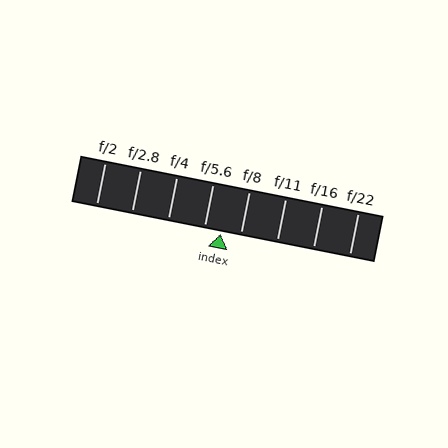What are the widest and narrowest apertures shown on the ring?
The widest aperture shown is f/2 and the narrowest is f/22.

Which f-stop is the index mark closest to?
The index mark is closest to f/5.6.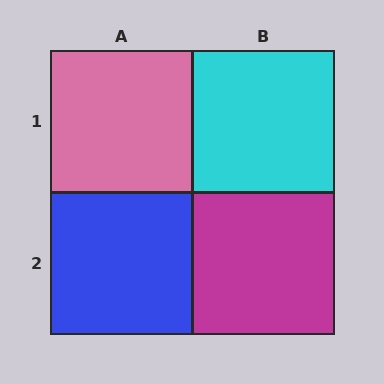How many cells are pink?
1 cell is pink.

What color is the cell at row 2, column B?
Magenta.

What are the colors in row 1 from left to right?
Pink, cyan.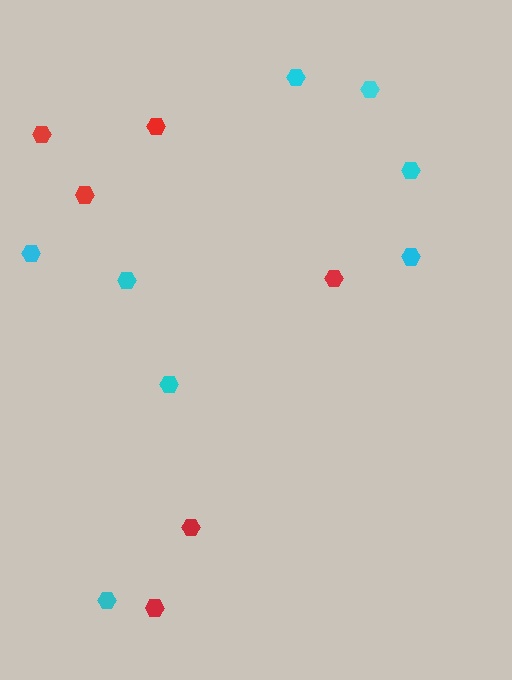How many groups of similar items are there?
There are 2 groups: one group of cyan hexagons (8) and one group of red hexagons (6).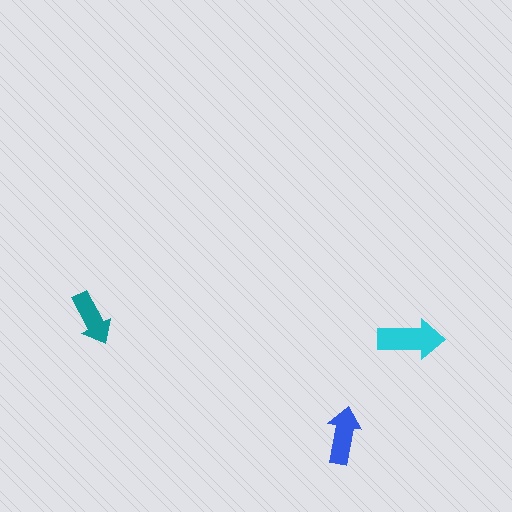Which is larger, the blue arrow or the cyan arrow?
The cyan one.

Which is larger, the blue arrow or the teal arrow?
The blue one.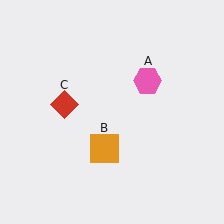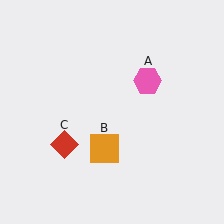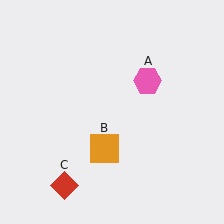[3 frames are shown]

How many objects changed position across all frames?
1 object changed position: red diamond (object C).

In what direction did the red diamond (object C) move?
The red diamond (object C) moved down.